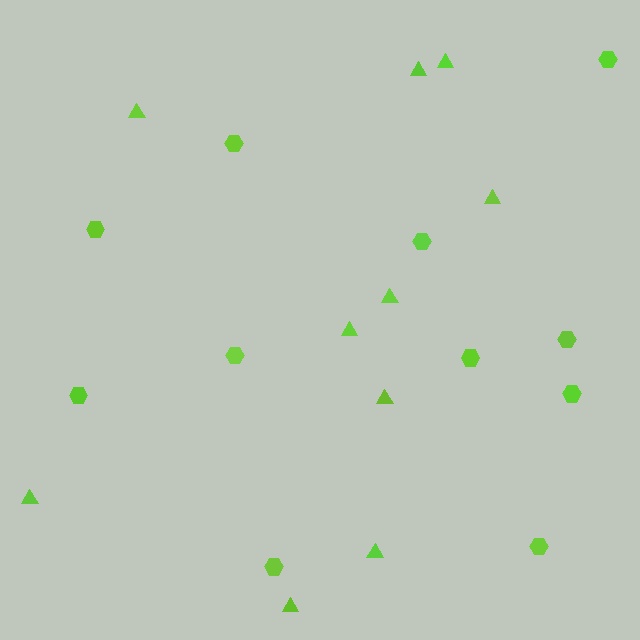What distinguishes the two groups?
There are 2 groups: one group of triangles (10) and one group of hexagons (11).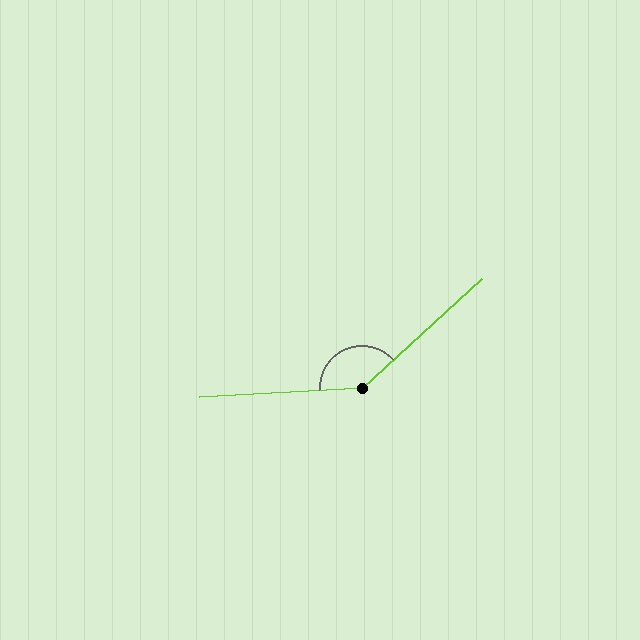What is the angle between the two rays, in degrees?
Approximately 141 degrees.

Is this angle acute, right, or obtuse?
It is obtuse.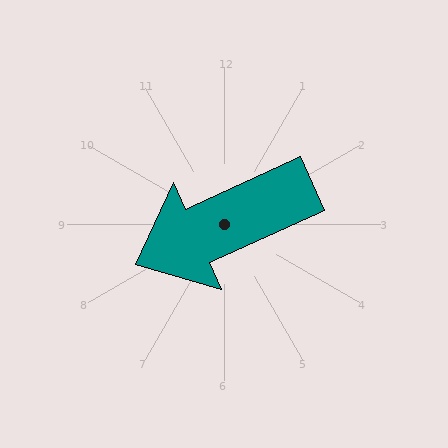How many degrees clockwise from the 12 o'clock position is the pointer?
Approximately 245 degrees.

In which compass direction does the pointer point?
Southwest.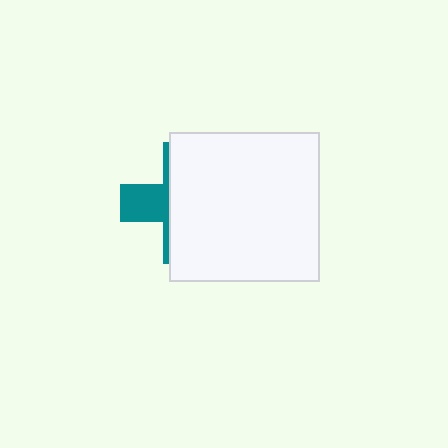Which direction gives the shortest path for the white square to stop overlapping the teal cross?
Moving right gives the shortest separation.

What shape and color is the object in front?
The object in front is a white square.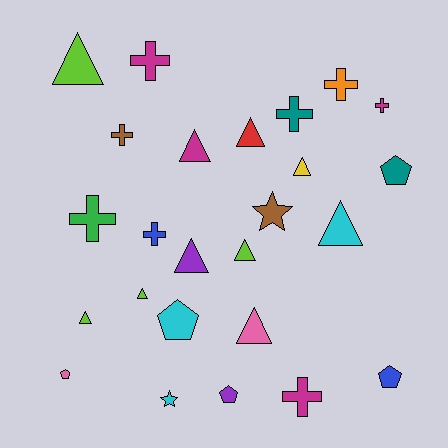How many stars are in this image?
There are 2 stars.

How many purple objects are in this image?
There are 2 purple objects.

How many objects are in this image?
There are 25 objects.